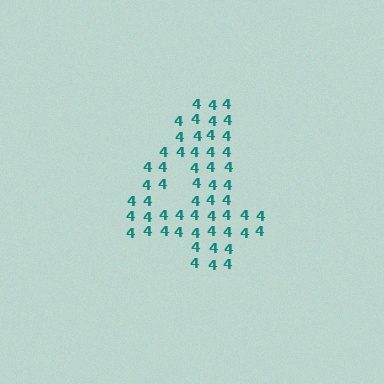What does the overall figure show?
The overall figure shows the digit 4.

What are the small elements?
The small elements are digit 4's.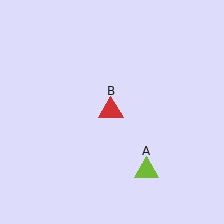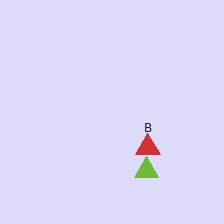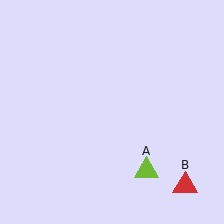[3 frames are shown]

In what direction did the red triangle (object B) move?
The red triangle (object B) moved down and to the right.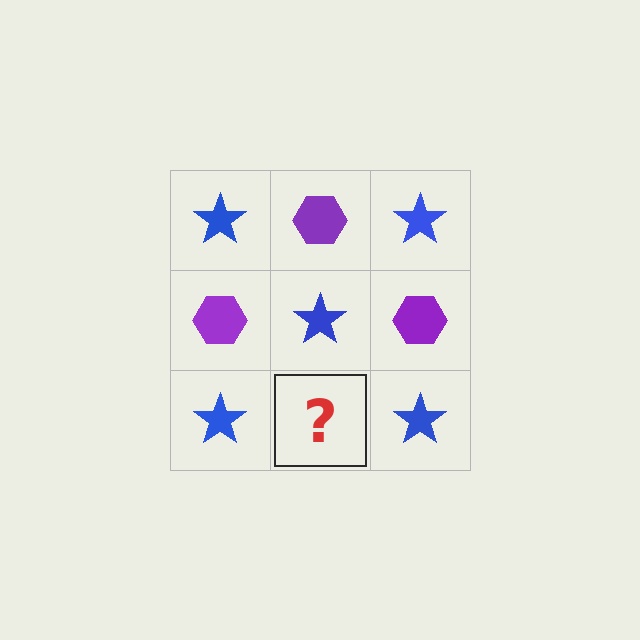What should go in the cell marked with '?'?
The missing cell should contain a purple hexagon.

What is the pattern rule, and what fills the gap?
The rule is that it alternates blue star and purple hexagon in a checkerboard pattern. The gap should be filled with a purple hexagon.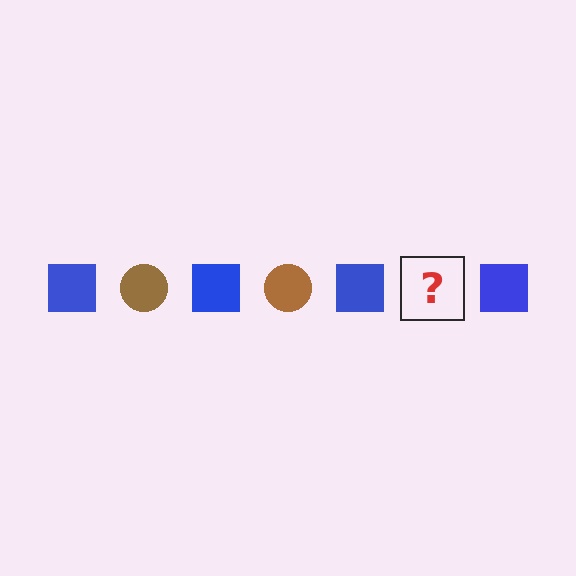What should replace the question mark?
The question mark should be replaced with a brown circle.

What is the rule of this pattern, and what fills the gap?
The rule is that the pattern alternates between blue square and brown circle. The gap should be filled with a brown circle.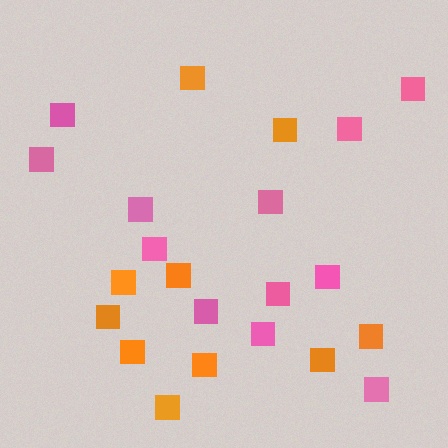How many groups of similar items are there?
There are 2 groups: one group of pink squares (12) and one group of orange squares (10).